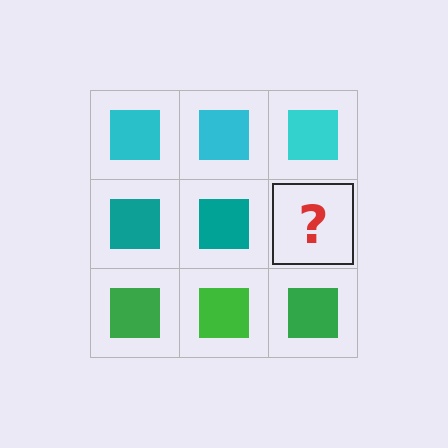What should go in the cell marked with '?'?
The missing cell should contain a teal square.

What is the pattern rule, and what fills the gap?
The rule is that each row has a consistent color. The gap should be filled with a teal square.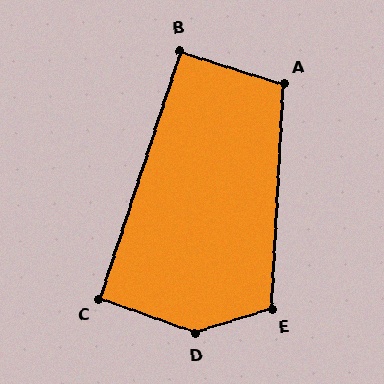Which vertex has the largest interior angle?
D, at approximately 142 degrees.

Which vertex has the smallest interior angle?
B, at approximately 90 degrees.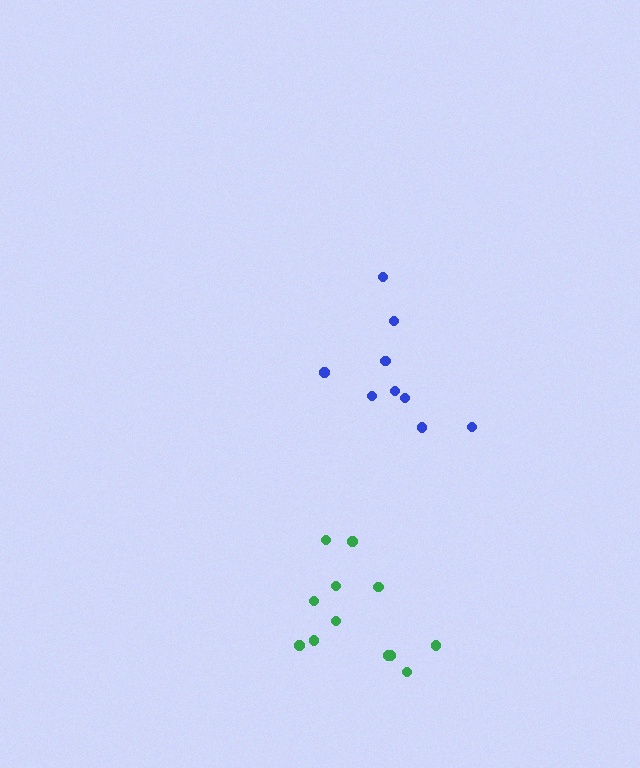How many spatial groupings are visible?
There are 2 spatial groupings.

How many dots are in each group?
Group 1: 12 dots, Group 2: 9 dots (21 total).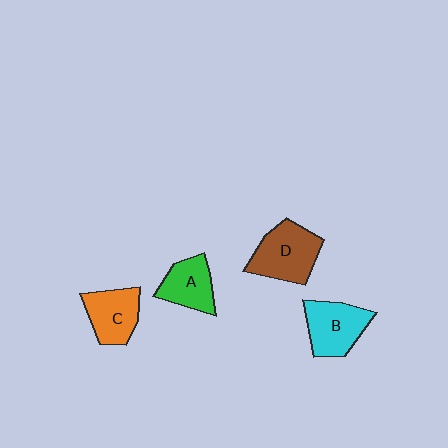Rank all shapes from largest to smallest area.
From largest to smallest: D (brown), B (cyan), C (orange), A (green).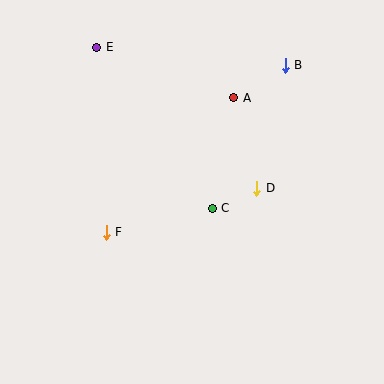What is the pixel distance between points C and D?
The distance between C and D is 49 pixels.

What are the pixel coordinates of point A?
Point A is at (234, 98).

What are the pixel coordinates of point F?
Point F is at (106, 232).